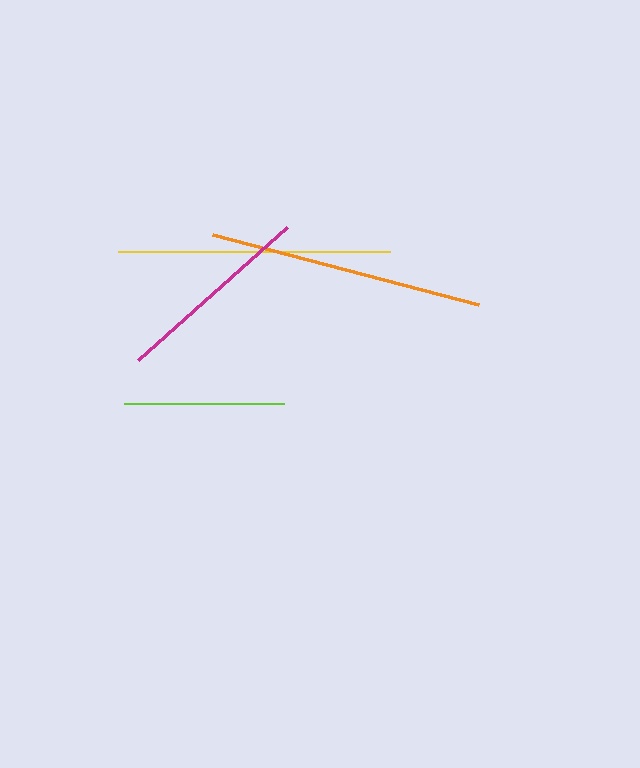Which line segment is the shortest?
The lime line is the shortest at approximately 160 pixels.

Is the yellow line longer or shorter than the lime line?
The yellow line is longer than the lime line.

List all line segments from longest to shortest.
From longest to shortest: orange, yellow, magenta, lime.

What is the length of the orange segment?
The orange segment is approximately 276 pixels long.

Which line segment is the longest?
The orange line is the longest at approximately 276 pixels.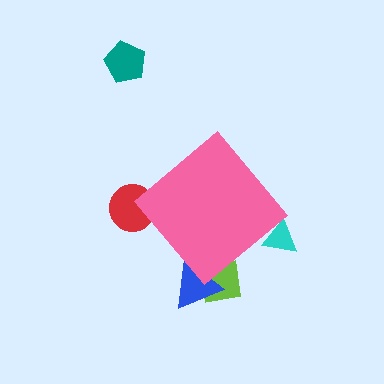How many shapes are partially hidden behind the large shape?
4 shapes are partially hidden.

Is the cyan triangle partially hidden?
Yes, the cyan triangle is partially hidden behind the pink diamond.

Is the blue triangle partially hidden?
Yes, the blue triangle is partially hidden behind the pink diamond.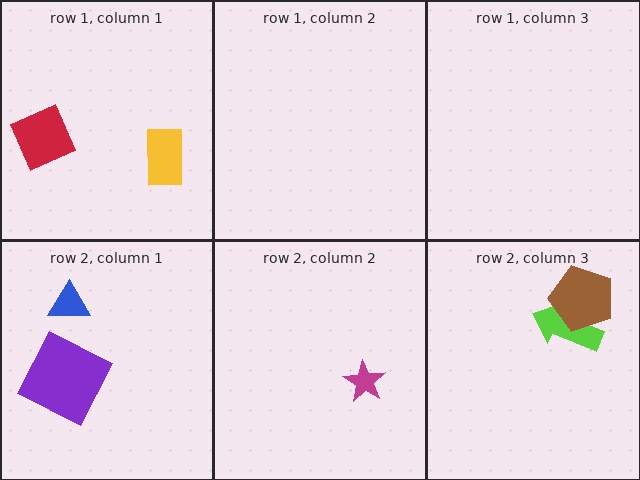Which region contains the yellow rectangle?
The row 1, column 1 region.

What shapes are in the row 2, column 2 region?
The magenta star.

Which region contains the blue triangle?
The row 2, column 1 region.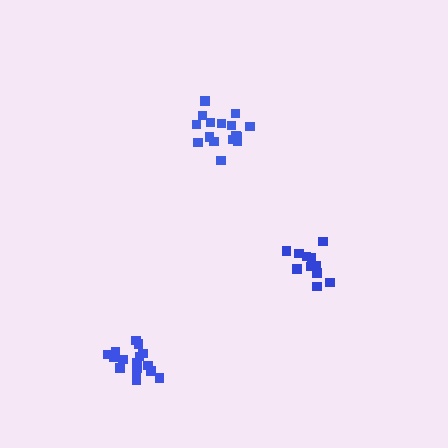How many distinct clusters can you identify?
There are 3 distinct clusters.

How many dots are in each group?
Group 1: 16 dots, Group 2: 16 dots, Group 3: 11 dots (43 total).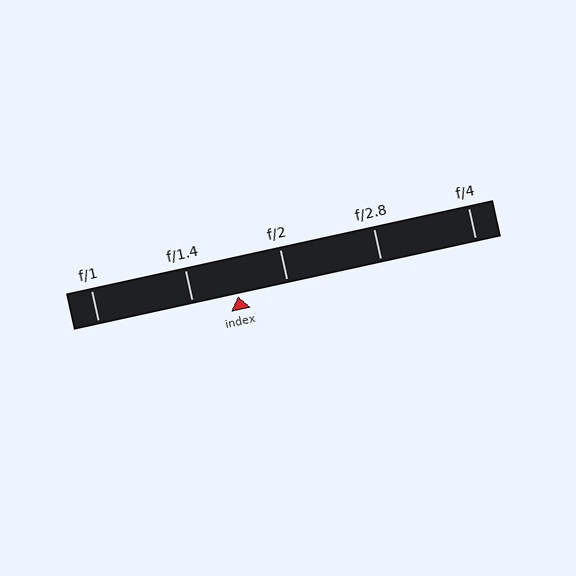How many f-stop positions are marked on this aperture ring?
There are 5 f-stop positions marked.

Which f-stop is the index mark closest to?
The index mark is closest to f/1.4.